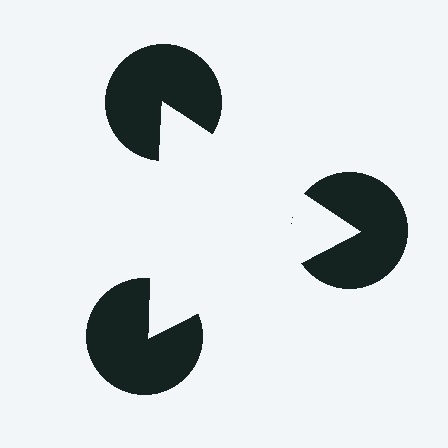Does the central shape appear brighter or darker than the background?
It typically appears slightly brighter than the background, even though no actual brightness change is drawn.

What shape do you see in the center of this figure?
An illusory triangle — its edges are inferred from the aligned wedge cuts in the pac-man discs, not physically drawn.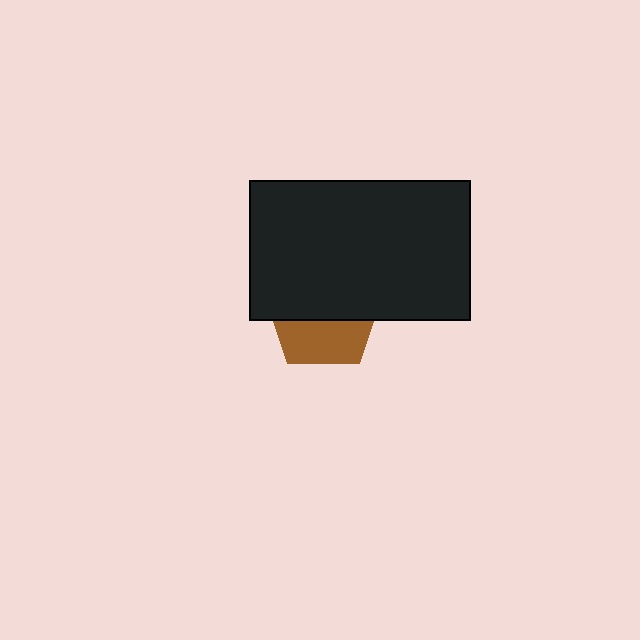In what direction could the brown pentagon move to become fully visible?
The brown pentagon could move down. That would shift it out from behind the black rectangle entirely.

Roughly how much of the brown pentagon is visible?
A small part of it is visible (roughly 40%).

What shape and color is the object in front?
The object in front is a black rectangle.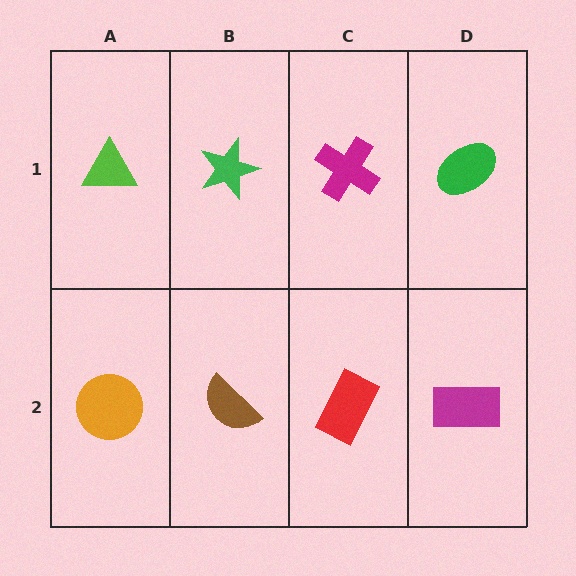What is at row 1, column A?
A lime triangle.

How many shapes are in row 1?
4 shapes.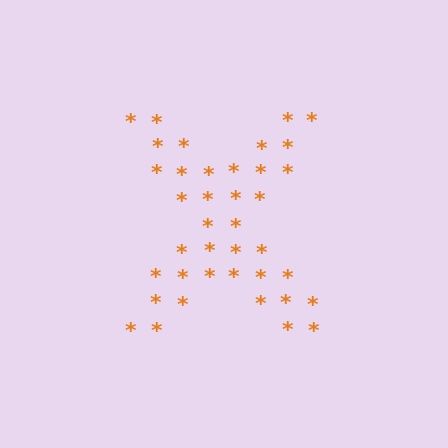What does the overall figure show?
The overall figure shows the letter X.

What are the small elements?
The small elements are asterisks.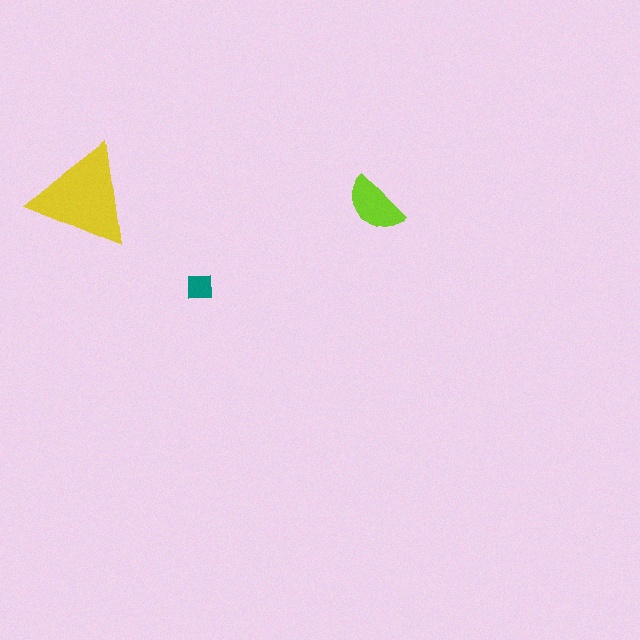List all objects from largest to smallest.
The yellow triangle, the lime semicircle, the teal square.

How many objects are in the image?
There are 3 objects in the image.